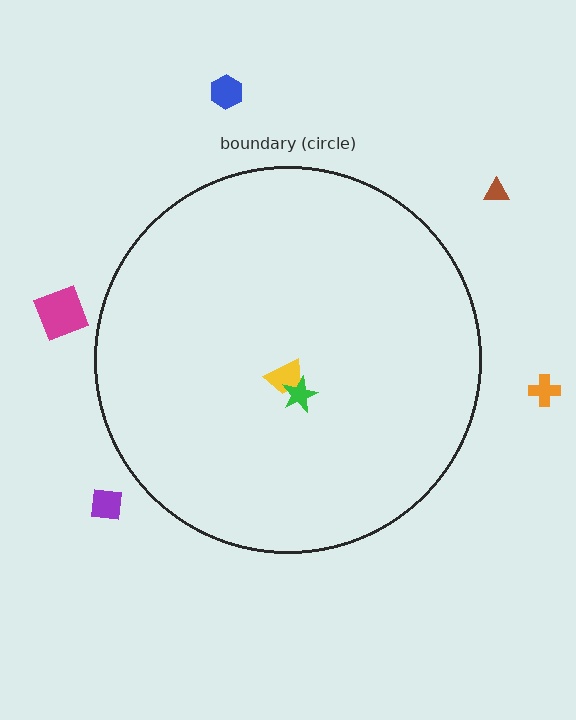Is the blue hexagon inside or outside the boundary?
Outside.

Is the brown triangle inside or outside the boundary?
Outside.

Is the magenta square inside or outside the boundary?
Outside.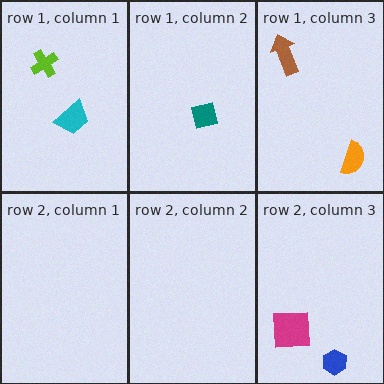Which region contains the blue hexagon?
The row 2, column 3 region.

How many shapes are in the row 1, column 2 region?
1.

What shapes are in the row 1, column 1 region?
The lime cross, the cyan trapezoid.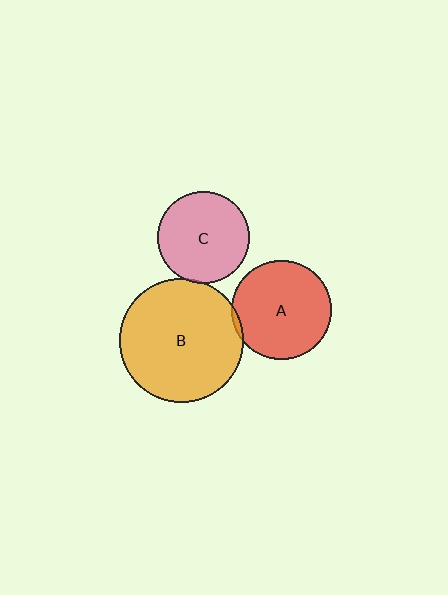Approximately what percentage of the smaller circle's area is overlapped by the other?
Approximately 5%.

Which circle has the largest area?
Circle B (orange).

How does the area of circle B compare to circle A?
Approximately 1.5 times.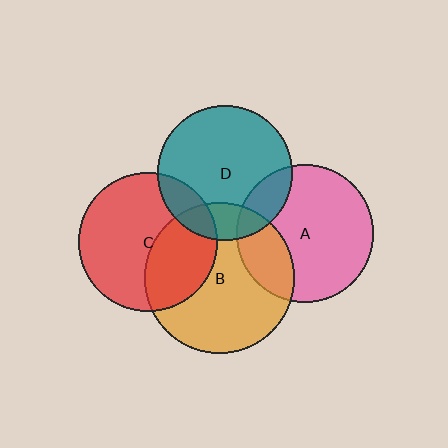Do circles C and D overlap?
Yes.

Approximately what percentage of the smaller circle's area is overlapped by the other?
Approximately 15%.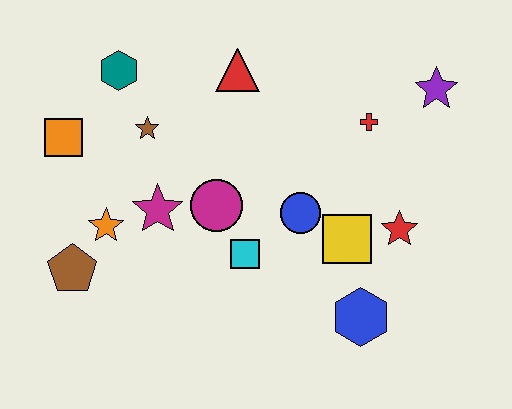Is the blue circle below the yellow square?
No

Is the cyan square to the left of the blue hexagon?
Yes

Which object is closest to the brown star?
The teal hexagon is closest to the brown star.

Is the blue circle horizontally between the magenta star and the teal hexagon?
No